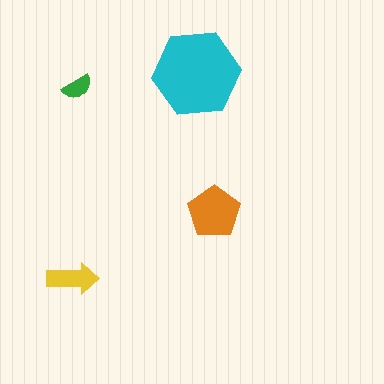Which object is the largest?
The cyan hexagon.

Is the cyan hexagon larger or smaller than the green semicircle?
Larger.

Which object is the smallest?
The green semicircle.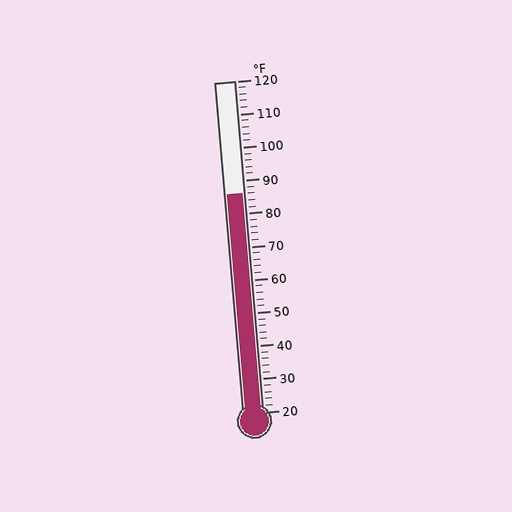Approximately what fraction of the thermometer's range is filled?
The thermometer is filled to approximately 65% of its range.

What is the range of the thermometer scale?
The thermometer scale ranges from 20°F to 120°F.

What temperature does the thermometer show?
The thermometer shows approximately 86°F.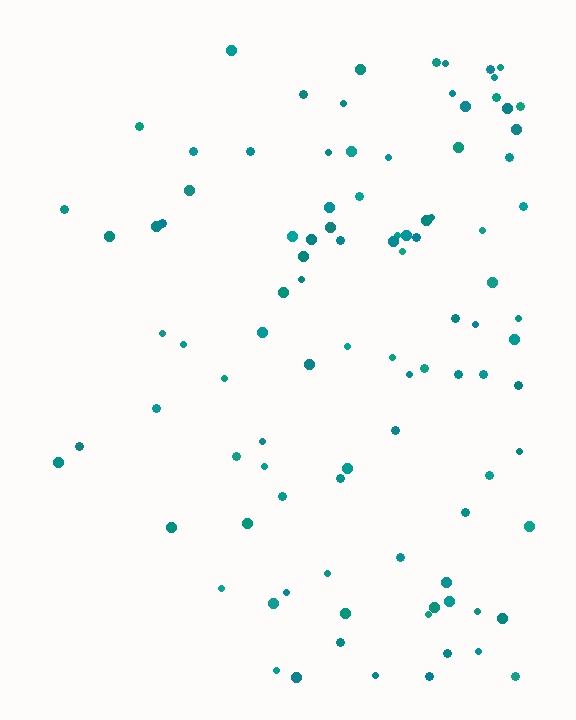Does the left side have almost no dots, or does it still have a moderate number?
Still a moderate number, just noticeably fewer than the right.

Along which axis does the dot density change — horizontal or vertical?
Horizontal.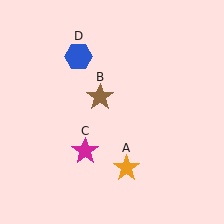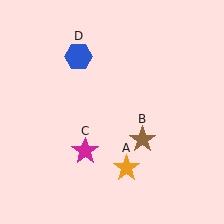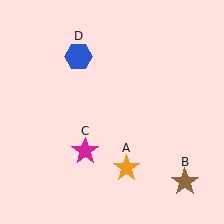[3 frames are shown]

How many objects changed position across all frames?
1 object changed position: brown star (object B).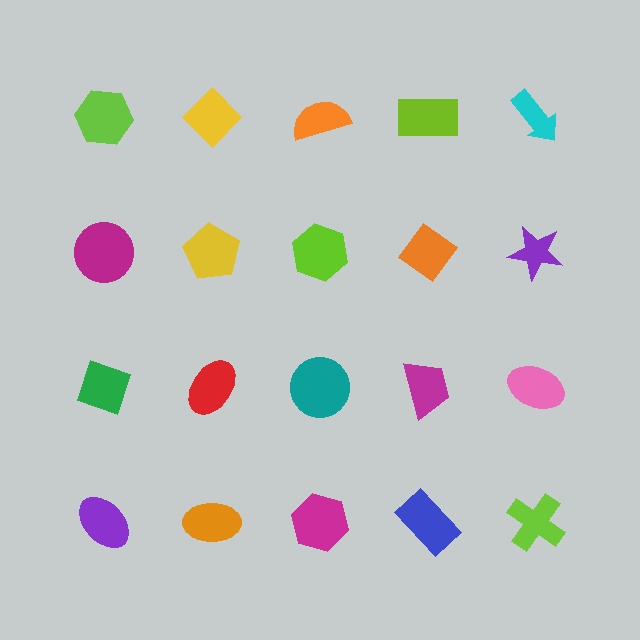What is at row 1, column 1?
A lime hexagon.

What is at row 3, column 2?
A red ellipse.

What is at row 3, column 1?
A green diamond.